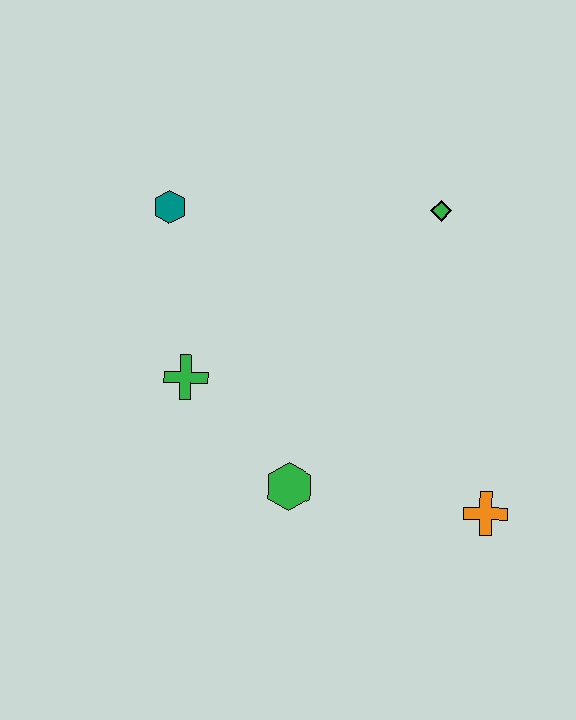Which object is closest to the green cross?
The green hexagon is closest to the green cross.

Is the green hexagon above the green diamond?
No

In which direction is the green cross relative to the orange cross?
The green cross is to the left of the orange cross.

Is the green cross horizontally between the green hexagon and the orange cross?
No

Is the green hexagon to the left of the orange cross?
Yes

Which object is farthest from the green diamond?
The green hexagon is farthest from the green diamond.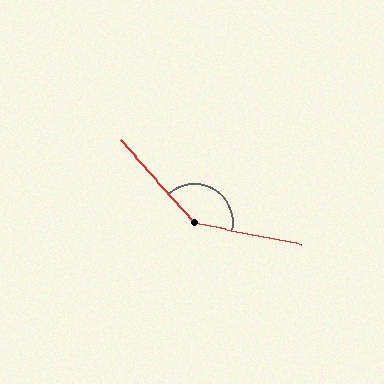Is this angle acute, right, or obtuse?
It is obtuse.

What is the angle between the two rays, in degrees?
Approximately 143 degrees.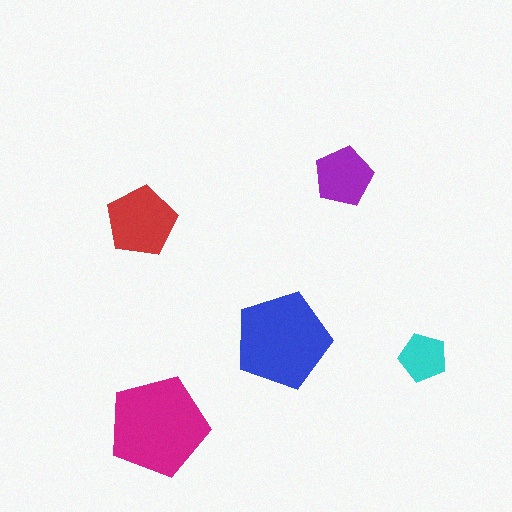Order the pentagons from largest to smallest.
the magenta one, the blue one, the red one, the purple one, the cyan one.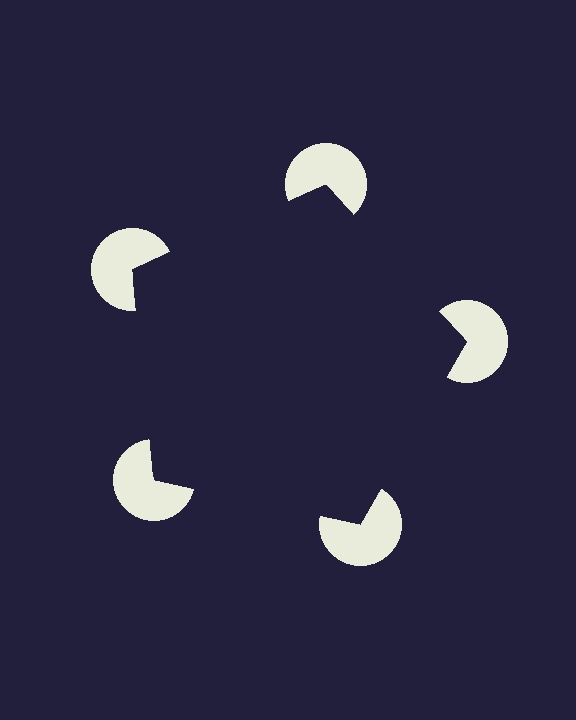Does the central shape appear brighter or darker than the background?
It typically appears slightly darker than the background, even though no actual brightness change is drawn.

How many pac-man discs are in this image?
There are 5 — one at each vertex of the illusory pentagon.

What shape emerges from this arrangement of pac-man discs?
An illusory pentagon — its edges are inferred from the aligned wedge cuts in the pac-man discs, not physically drawn.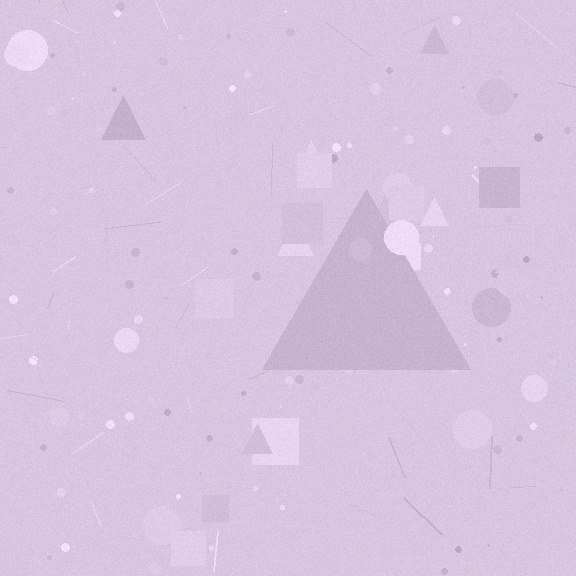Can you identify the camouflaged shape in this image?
The camouflaged shape is a triangle.